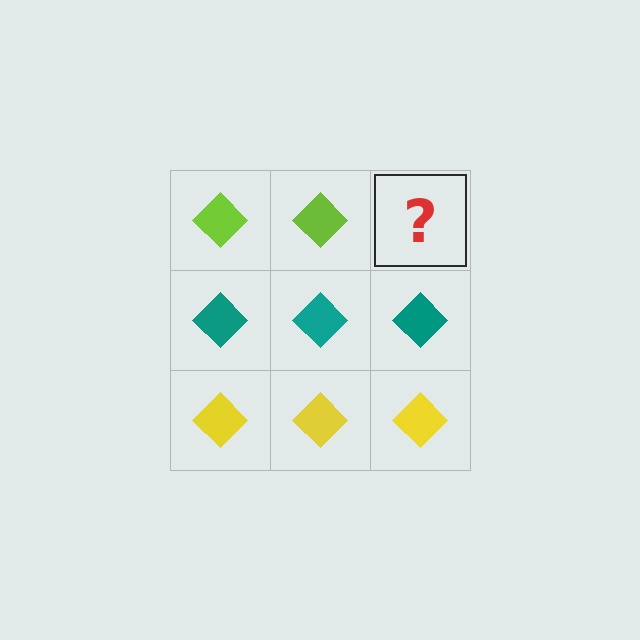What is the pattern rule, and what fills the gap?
The rule is that each row has a consistent color. The gap should be filled with a lime diamond.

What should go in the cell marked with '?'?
The missing cell should contain a lime diamond.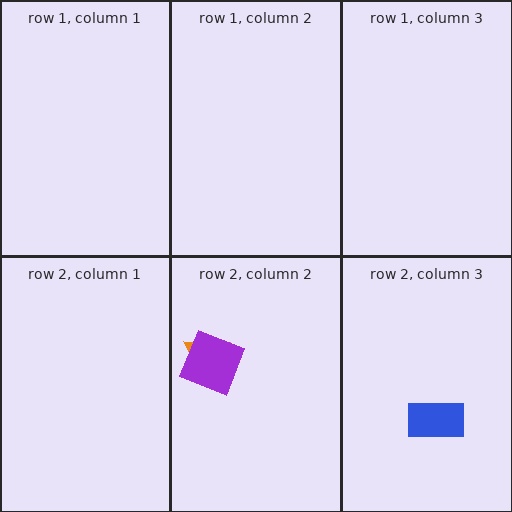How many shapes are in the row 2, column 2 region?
2.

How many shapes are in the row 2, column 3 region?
1.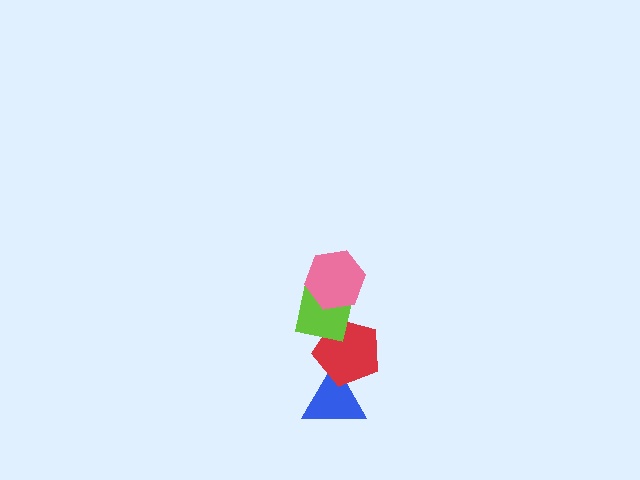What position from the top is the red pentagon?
The red pentagon is 3rd from the top.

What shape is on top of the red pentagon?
The lime square is on top of the red pentagon.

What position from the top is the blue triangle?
The blue triangle is 4th from the top.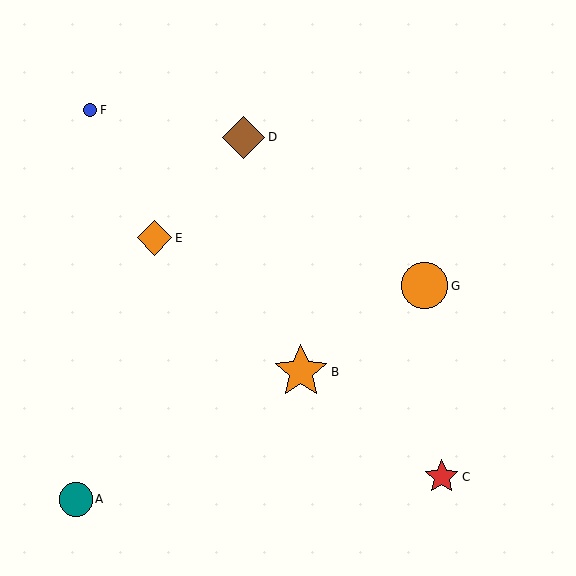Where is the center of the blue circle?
The center of the blue circle is at (90, 110).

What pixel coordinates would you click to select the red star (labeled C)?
Click at (442, 477) to select the red star C.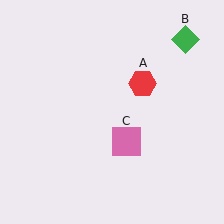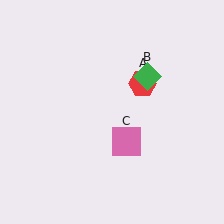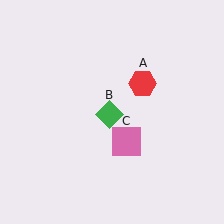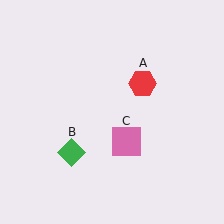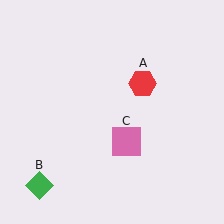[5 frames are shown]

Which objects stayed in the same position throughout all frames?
Red hexagon (object A) and pink square (object C) remained stationary.